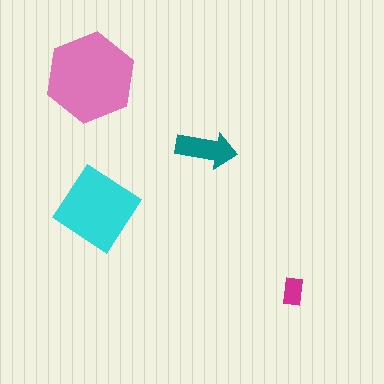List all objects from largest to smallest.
The pink hexagon, the cyan diamond, the teal arrow, the magenta rectangle.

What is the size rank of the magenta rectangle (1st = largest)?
4th.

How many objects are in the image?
There are 4 objects in the image.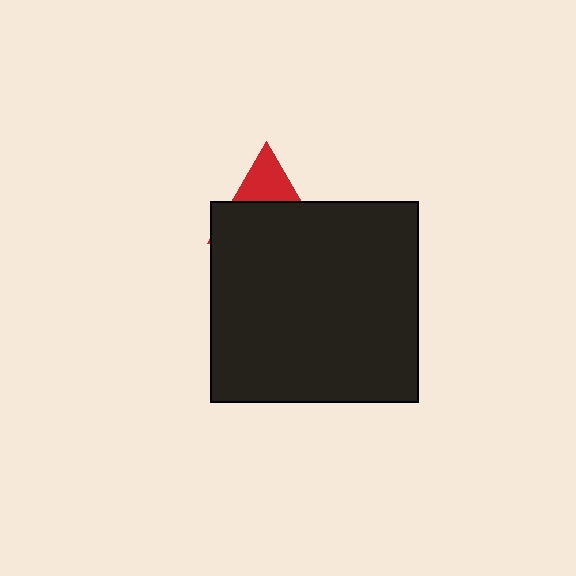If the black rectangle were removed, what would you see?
You would see the complete red triangle.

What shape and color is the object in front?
The object in front is a black rectangle.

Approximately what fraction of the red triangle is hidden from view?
Roughly 65% of the red triangle is hidden behind the black rectangle.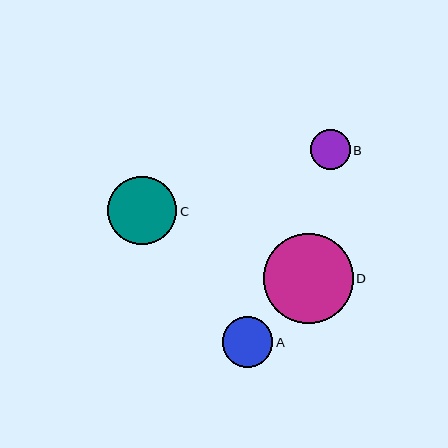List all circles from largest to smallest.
From largest to smallest: D, C, A, B.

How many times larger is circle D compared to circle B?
Circle D is approximately 2.2 times the size of circle B.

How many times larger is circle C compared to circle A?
Circle C is approximately 1.3 times the size of circle A.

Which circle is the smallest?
Circle B is the smallest with a size of approximately 40 pixels.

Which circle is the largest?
Circle D is the largest with a size of approximately 90 pixels.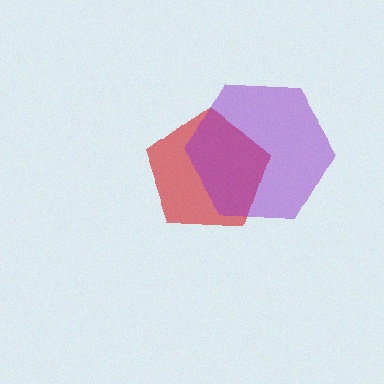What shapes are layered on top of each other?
The layered shapes are: a red pentagon, a purple hexagon.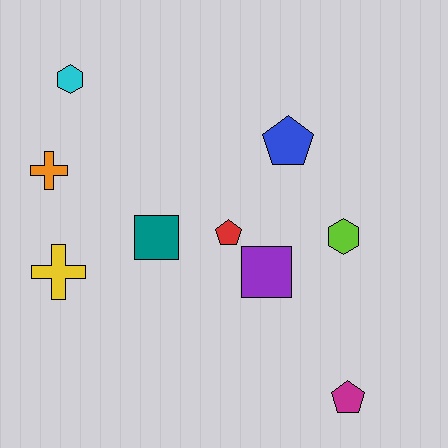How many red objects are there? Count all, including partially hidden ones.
There is 1 red object.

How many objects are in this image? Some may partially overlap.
There are 9 objects.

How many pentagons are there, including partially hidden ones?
There are 3 pentagons.